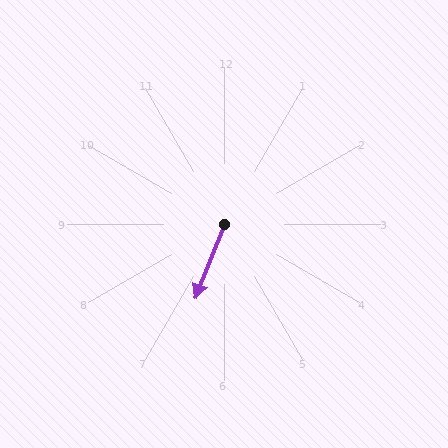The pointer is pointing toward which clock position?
Roughly 7 o'clock.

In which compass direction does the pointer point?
South.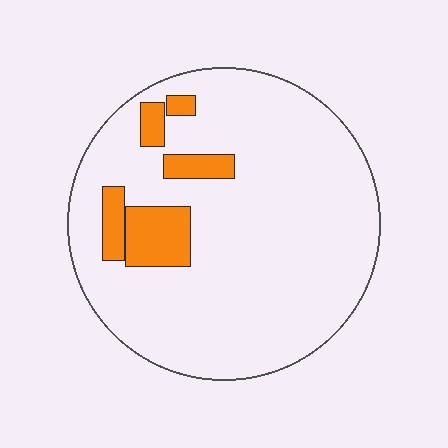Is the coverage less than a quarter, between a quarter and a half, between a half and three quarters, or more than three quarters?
Less than a quarter.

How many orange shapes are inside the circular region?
5.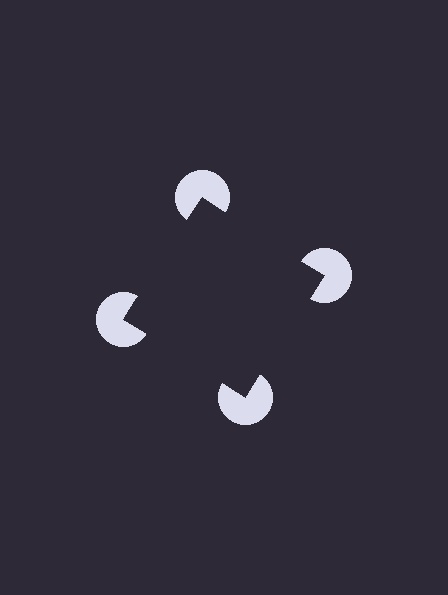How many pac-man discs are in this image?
There are 4 — one at each vertex of the illusory square.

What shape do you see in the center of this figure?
An illusory square — its edges are inferred from the aligned wedge cuts in the pac-man discs, not physically drawn.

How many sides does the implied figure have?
4 sides.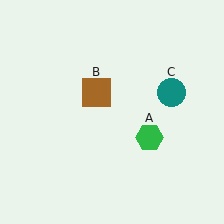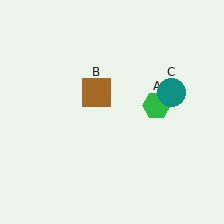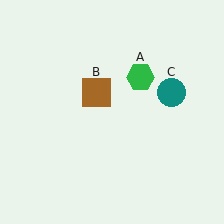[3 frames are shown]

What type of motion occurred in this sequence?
The green hexagon (object A) rotated counterclockwise around the center of the scene.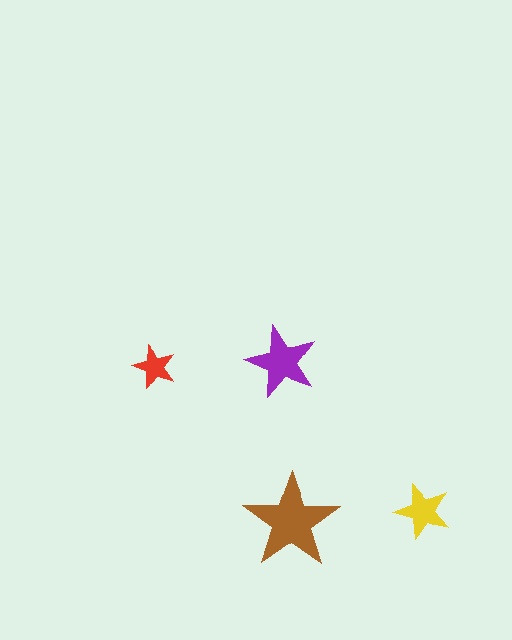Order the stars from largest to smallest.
the brown one, the purple one, the yellow one, the red one.